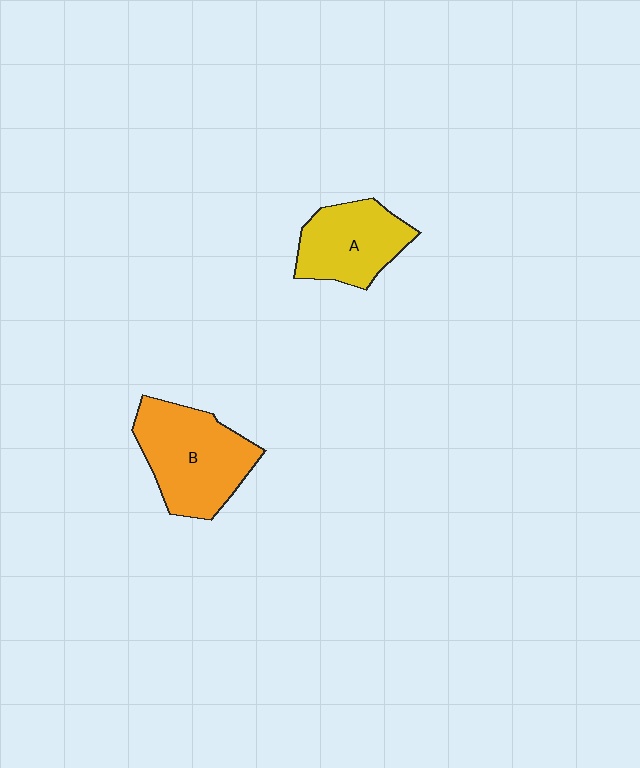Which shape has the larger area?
Shape B (orange).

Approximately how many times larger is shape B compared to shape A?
Approximately 1.3 times.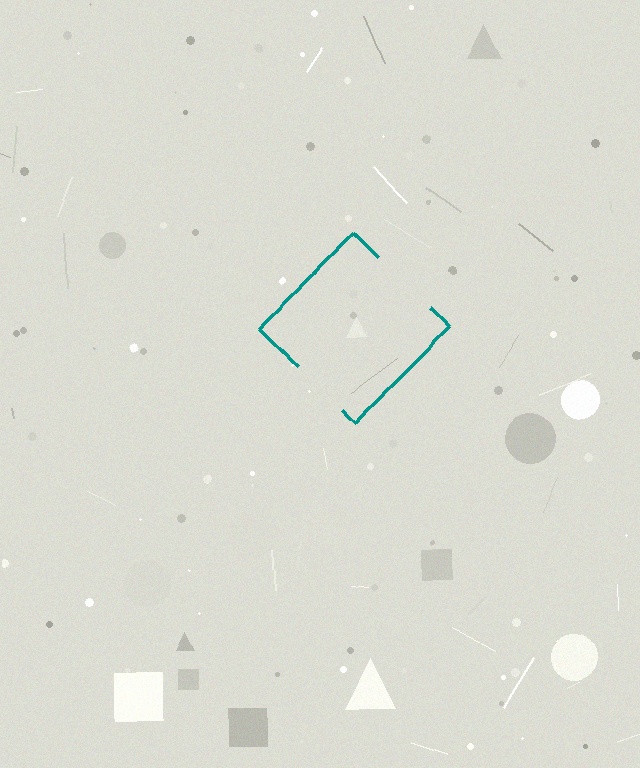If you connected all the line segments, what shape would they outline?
They would outline a diamond.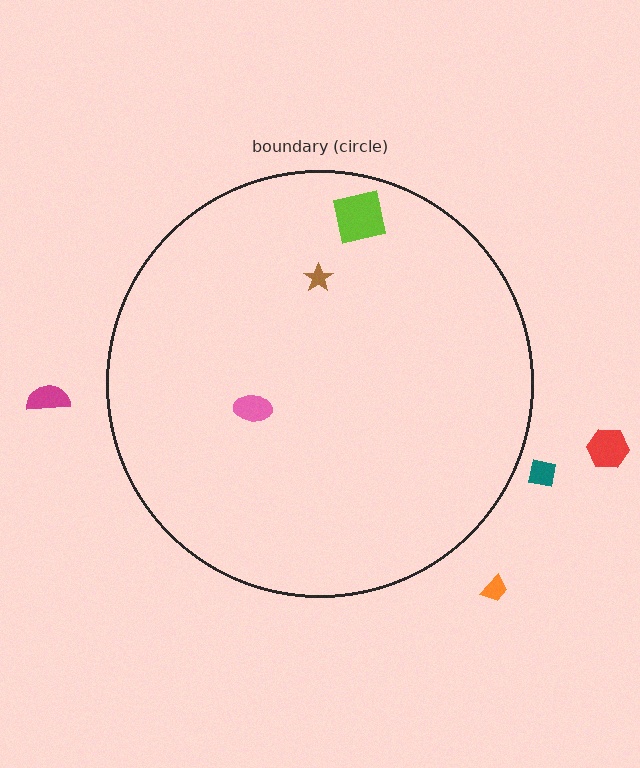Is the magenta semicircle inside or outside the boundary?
Outside.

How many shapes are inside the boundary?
3 inside, 4 outside.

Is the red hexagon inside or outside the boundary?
Outside.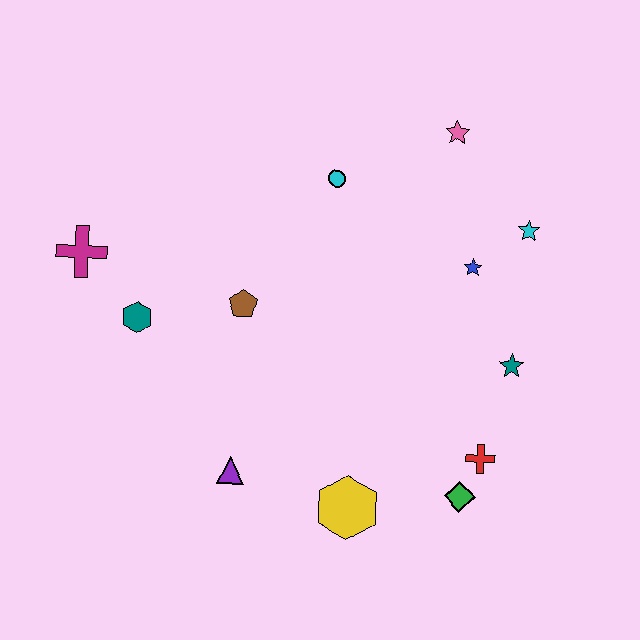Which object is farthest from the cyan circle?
The green diamond is farthest from the cyan circle.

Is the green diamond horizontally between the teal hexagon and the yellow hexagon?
No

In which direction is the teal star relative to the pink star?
The teal star is below the pink star.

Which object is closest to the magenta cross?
The teal hexagon is closest to the magenta cross.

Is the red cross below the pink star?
Yes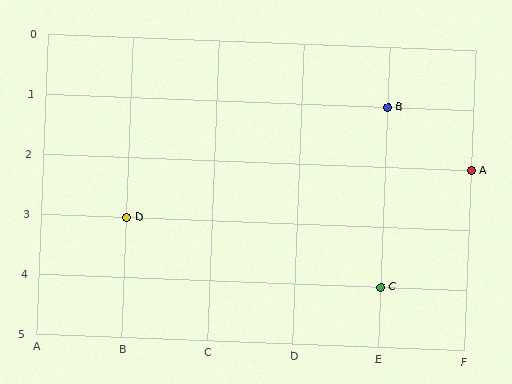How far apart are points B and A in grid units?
Points B and A are 1 column and 1 row apart (about 1.4 grid units diagonally).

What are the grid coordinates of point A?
Point A is at grid coordinates (F, 2).